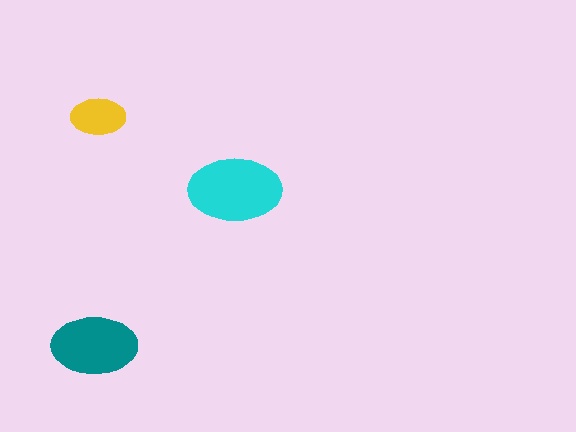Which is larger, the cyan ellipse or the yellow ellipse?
The cyan one.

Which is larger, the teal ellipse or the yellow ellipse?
The teal one.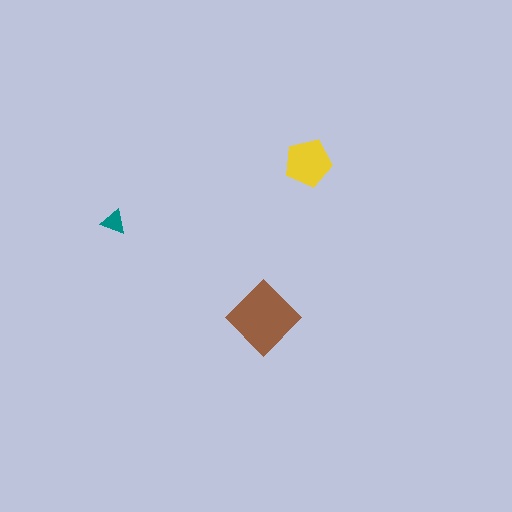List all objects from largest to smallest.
The brown diamond, the yellow pentagon, the teal triangle.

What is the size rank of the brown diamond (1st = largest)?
1st.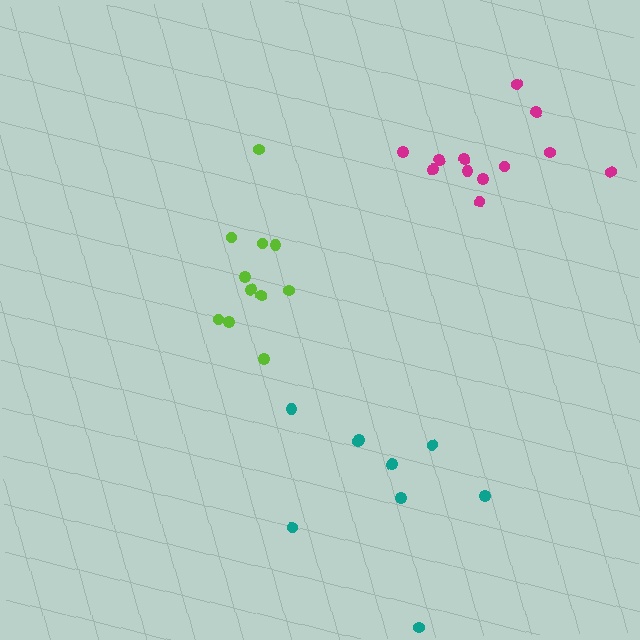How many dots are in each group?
Group 1: 9 dots, Group 2: 12 dots, Group 3: 11 dots (32 total).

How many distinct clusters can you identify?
There are 3 distinct clusters.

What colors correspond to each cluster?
The clusters are colored: teal, magenta, lime.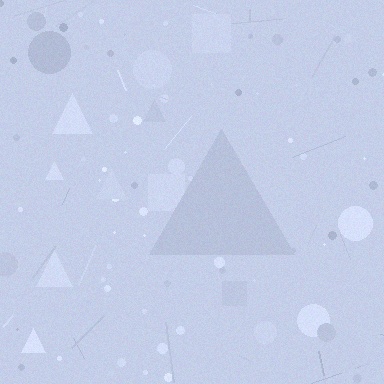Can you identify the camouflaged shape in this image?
The camouflaged shape is a triangle.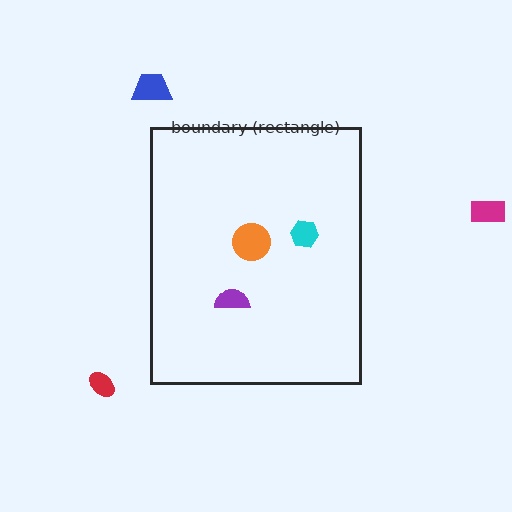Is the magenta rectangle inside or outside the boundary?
Outside.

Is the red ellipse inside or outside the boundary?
Outside.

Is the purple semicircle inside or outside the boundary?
Inside.